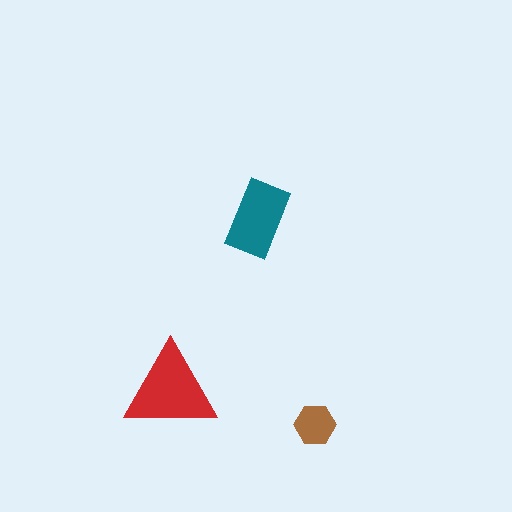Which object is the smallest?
The brown hexagon.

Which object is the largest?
The red triangle.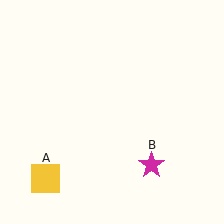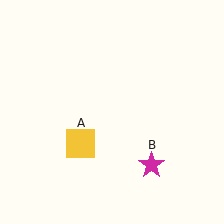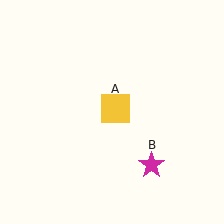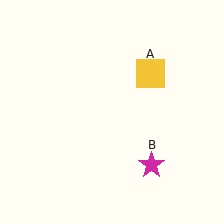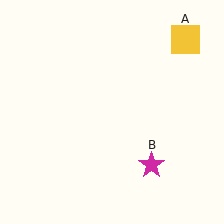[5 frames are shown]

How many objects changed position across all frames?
1 object changed position: yellow square (object A).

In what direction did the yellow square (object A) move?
The yellow square (object A) moved up and to the right.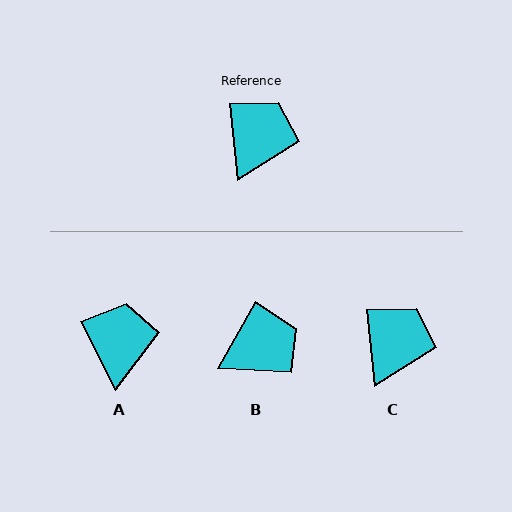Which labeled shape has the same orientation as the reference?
C.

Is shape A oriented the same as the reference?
No, it is off by about 21 degrees.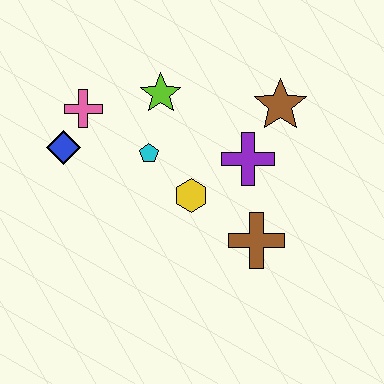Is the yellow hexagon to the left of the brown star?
Yes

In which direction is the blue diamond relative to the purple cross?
The blue diamond is to the left of the purple cross.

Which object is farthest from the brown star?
The blue diamond is farthest from the brown star.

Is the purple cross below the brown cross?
No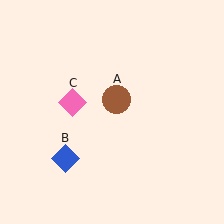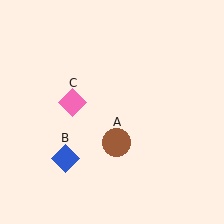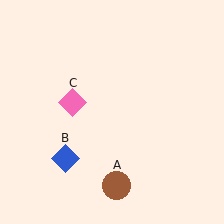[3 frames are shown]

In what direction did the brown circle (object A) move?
The brown circle (object A) moved down.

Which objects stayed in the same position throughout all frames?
Blue diamond (object B) and pink diamond (object C) remained stationary.